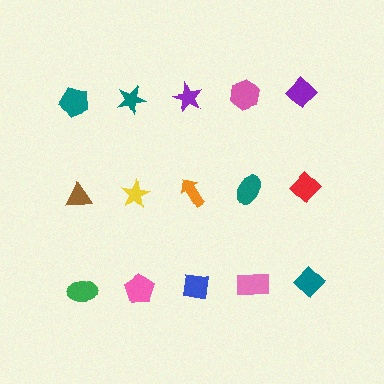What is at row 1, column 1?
A teal pentagon.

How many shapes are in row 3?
5 shapes.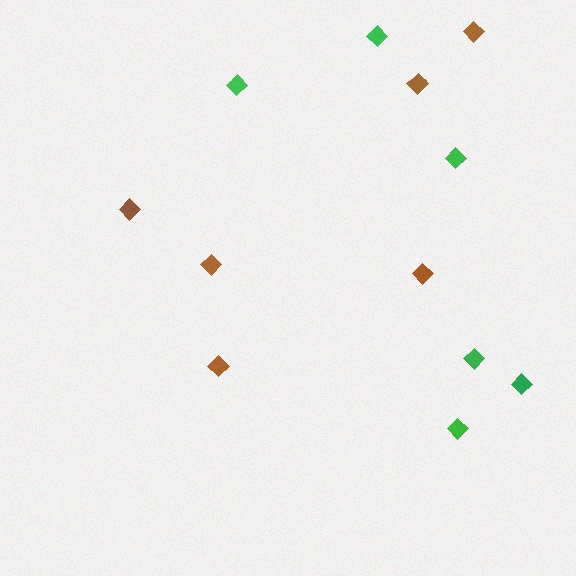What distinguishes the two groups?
There are 2 groups: one group of green diamonds (6) and one group of brown diamonds (6).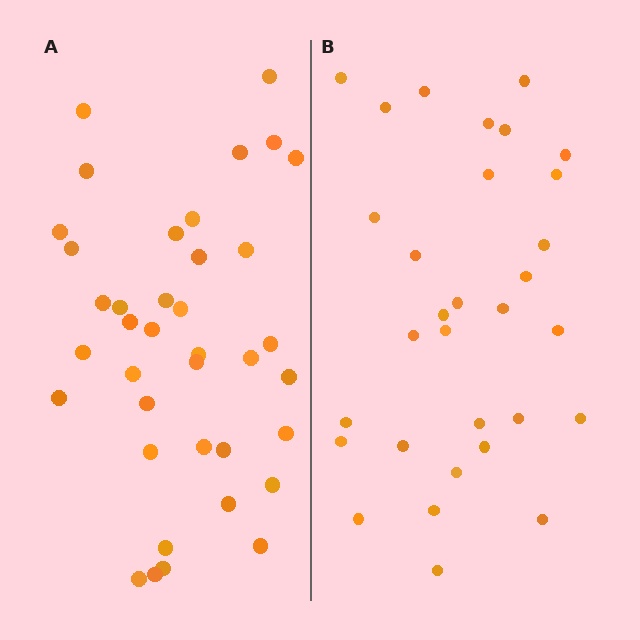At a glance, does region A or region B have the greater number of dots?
Region A (the left region) has more dots.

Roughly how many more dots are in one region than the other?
Region A has roughly 8 or so more dots than region B.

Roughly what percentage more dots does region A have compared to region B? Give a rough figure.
About 25% more.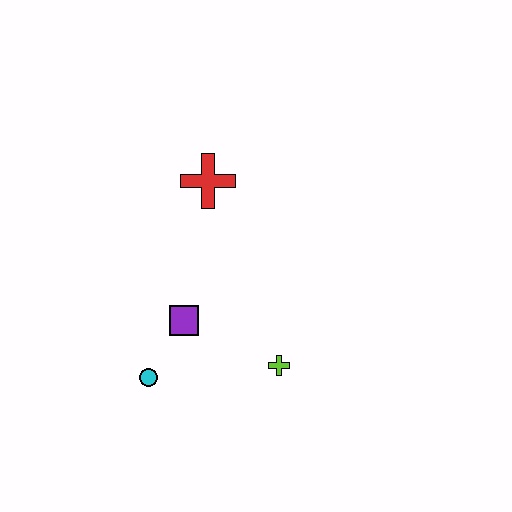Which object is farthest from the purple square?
The red cross is farthest from the purple square.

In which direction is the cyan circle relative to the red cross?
The cyan circle is below the red cross.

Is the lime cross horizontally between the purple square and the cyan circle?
No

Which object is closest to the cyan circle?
The purple square is closest to the cyan circle.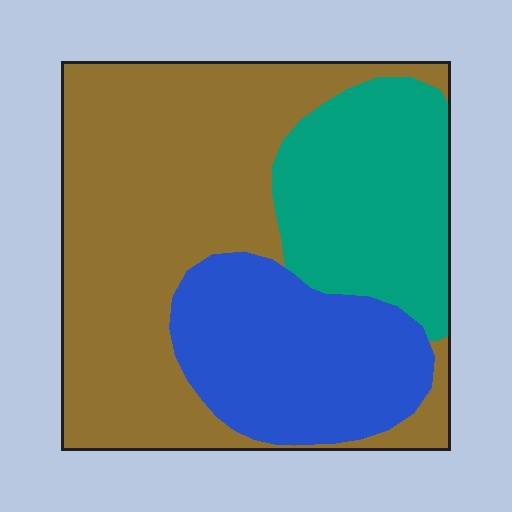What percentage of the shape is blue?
Blue takes up about one quarter (1/4) of the shape.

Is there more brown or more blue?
Brown.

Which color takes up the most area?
Brown, at roughly 50%.